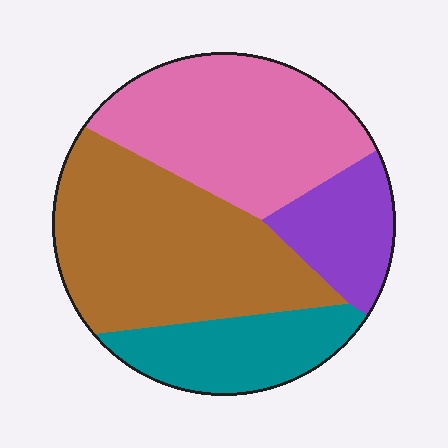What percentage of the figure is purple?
Purple takes up less than a quarter of the figure.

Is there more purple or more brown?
Brown.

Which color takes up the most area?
Brown, at roughly 40%.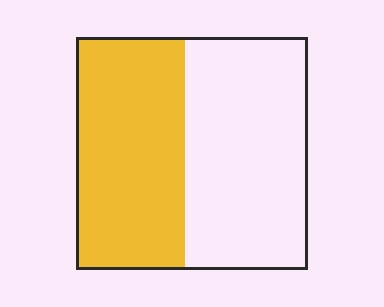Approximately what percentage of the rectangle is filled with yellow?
Approximately 45%.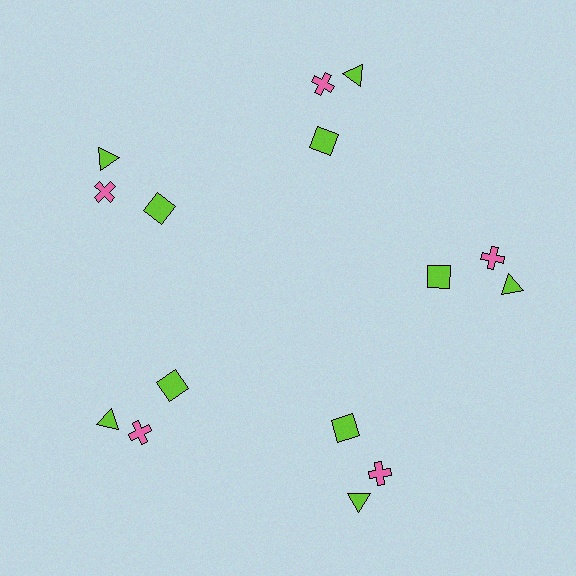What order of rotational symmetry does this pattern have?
This pattern has 5-fold rotational symmetry.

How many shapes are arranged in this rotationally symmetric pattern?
There are 15 shapes, arranged in 5 groups of 3.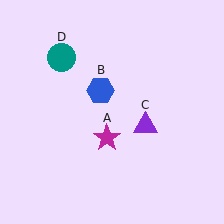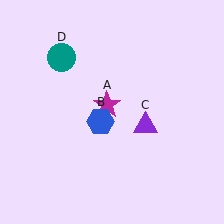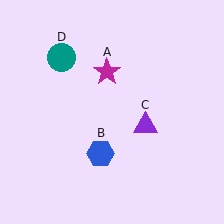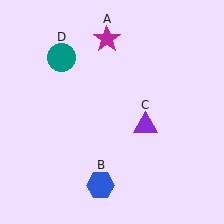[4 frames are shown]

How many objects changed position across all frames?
2 objects changed position: magenta star (object A), blue hexagon (object B).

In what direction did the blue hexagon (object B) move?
The blue hexagon (object B) moved down.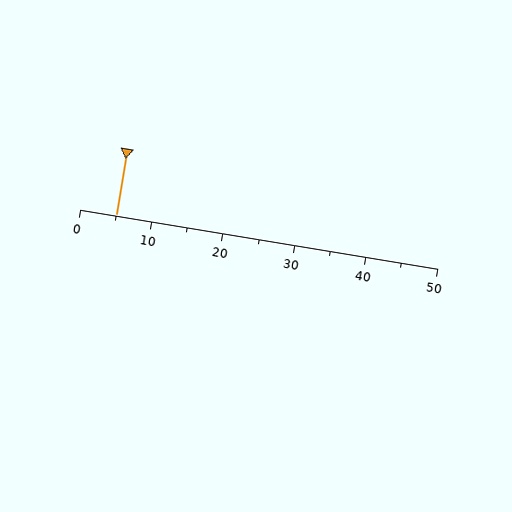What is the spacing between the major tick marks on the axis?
The major ticks are spaced 10 apart.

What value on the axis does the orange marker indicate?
The marker indicates approximately 5.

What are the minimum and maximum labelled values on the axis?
The axis runs from 0 to 50.